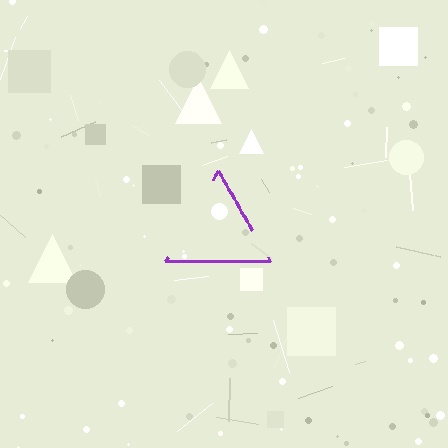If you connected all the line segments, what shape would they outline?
They would outline a triangle.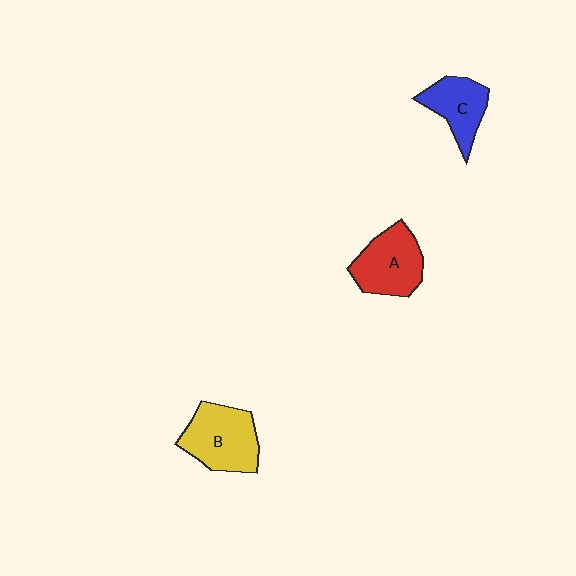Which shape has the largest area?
Shape B (yellow).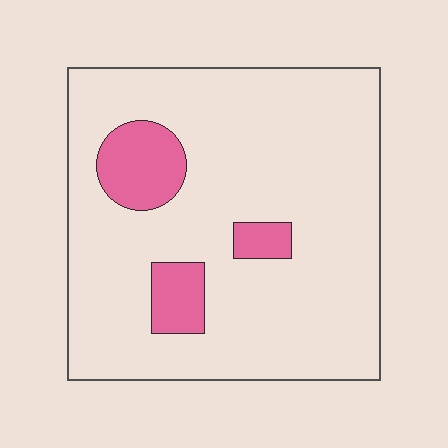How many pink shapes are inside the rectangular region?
3.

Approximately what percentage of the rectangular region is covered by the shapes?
Approximately 15%.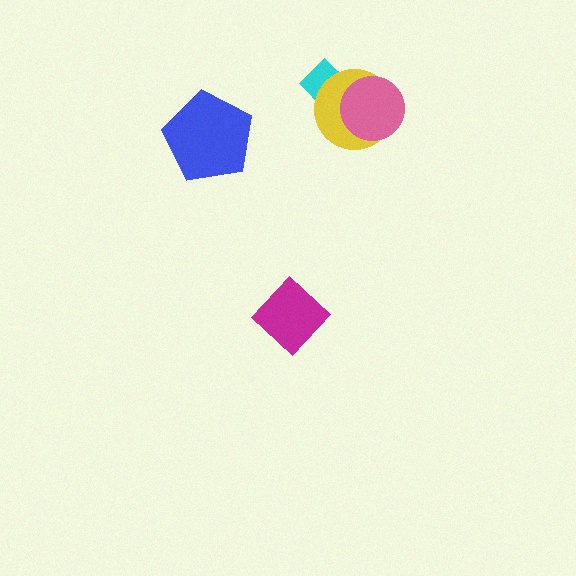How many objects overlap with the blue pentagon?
0 objects overlap with the blue pentagon.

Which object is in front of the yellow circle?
The pink circle is in front of the yellow circle.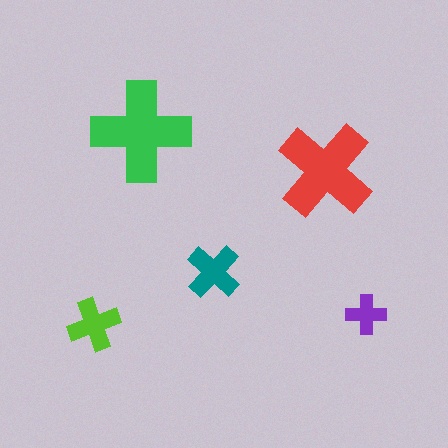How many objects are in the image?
There are 5 objects in the image.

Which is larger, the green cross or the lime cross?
The green one.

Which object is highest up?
The green cross is topmost.